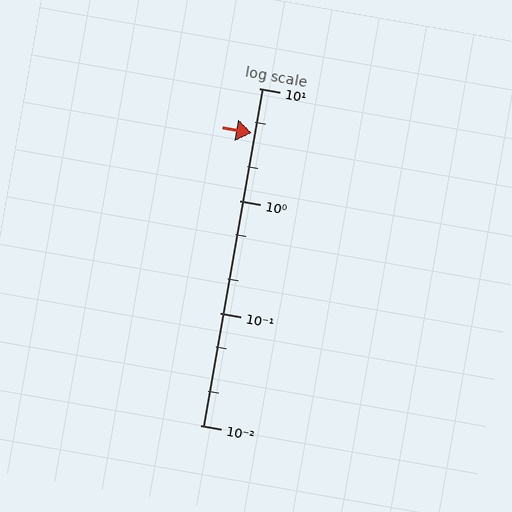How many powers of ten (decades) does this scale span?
The scale spans 3 decades, from 0.01 to 10.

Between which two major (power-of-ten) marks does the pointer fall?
The pointer is between 1 and 10.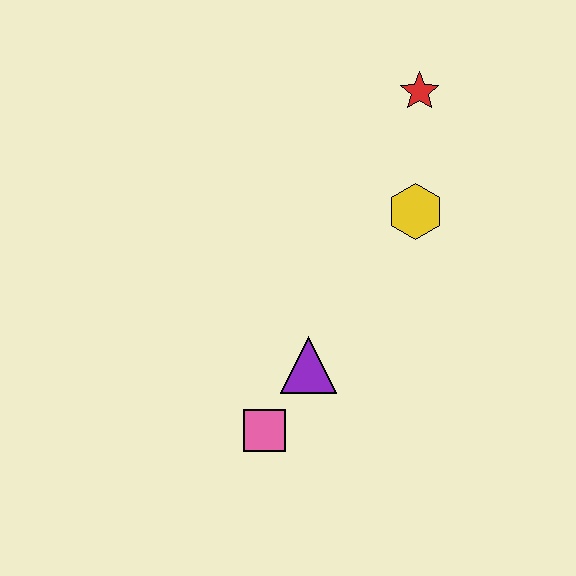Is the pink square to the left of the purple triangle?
Yes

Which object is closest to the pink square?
The purple triangle is closest to the pink square.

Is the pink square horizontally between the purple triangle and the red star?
No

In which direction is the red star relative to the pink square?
The red star is above the pink square.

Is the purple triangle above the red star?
No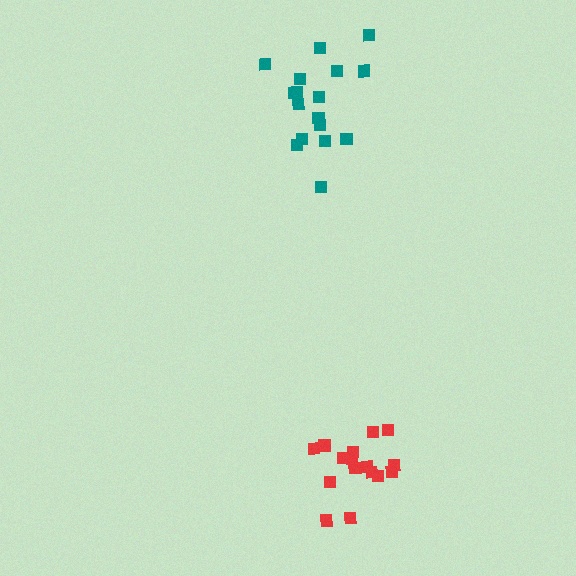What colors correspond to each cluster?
The clusters are colored: teal, red.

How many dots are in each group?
Group 1: 17 dots, Group 2: 16 dots (33 total).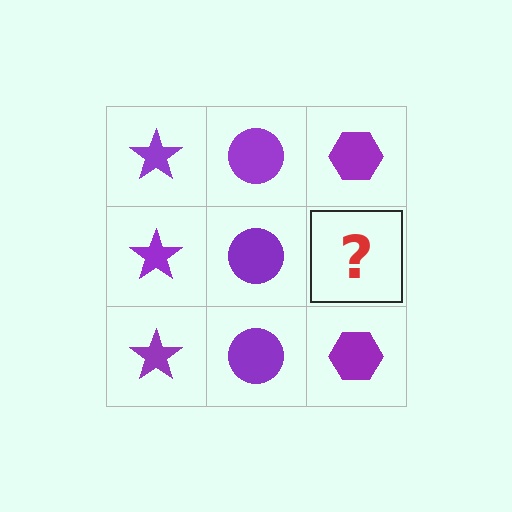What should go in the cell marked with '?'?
The missing cell should contain a purple hexagon.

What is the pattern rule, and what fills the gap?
The rule is that each column has a consistent shape. The gap should be filled with a purple hexagon.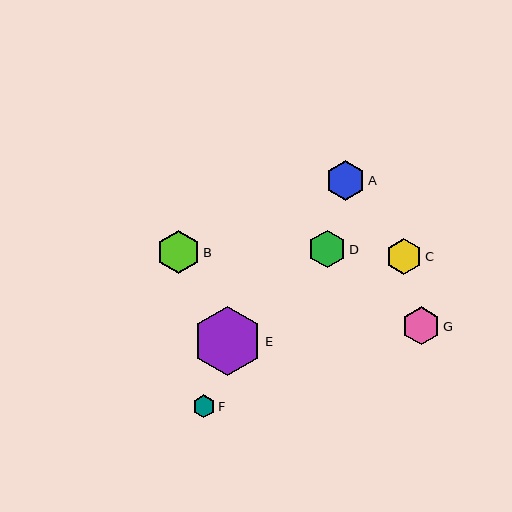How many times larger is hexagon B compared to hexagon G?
Hexagon B is approximately 1.1 times the size of hexagon G.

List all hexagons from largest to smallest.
From largest to smallest: E, B, A, G, D, C, F.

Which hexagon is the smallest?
Hexagon F is the smallest with a size of approximately 23 pixels.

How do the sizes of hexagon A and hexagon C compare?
Hexagon A and hexagon C are approximately the same size.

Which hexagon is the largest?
Hexagon E is the largest with a size of approximately 69 pixels.